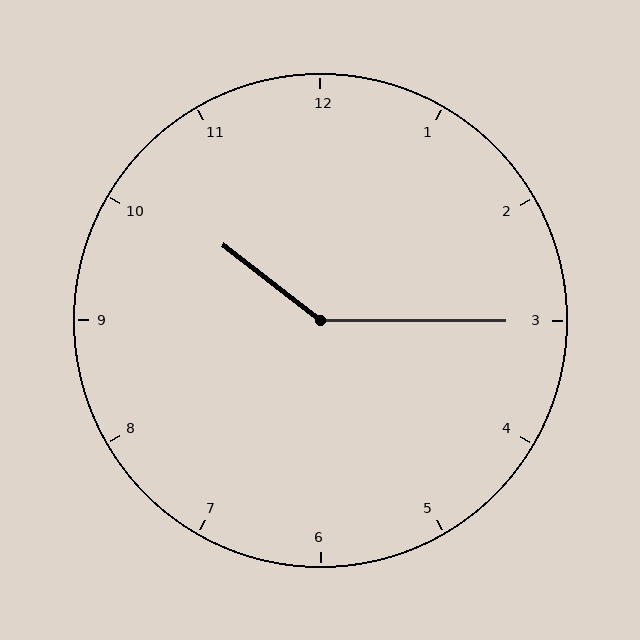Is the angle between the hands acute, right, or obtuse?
It is obtuse.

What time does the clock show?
10:15.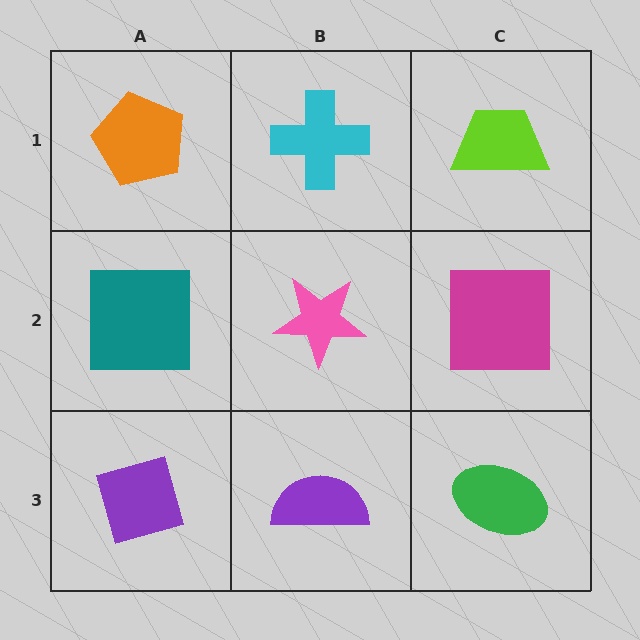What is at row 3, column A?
A purple diamond.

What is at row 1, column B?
A cyan cross.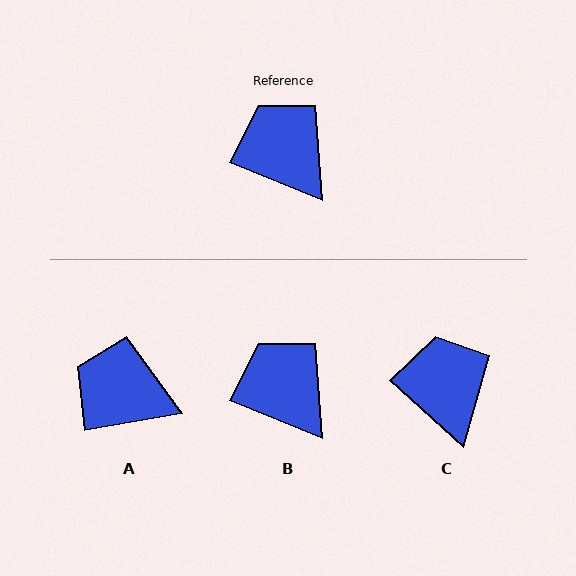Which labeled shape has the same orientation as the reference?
B.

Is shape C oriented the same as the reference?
No, it is off by about 20 degrees.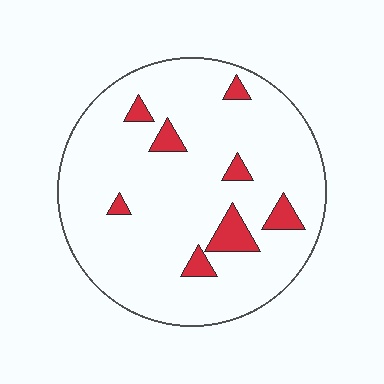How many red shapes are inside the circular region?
8.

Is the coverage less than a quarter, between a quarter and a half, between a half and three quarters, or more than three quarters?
Less than a quarter.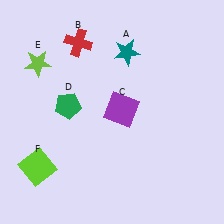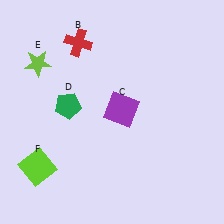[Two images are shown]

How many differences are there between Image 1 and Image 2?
There is 1 difference between the two images.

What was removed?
The teal star (A) was removed in Image 2.